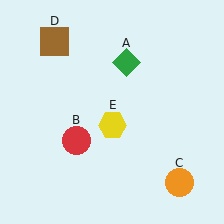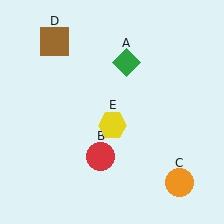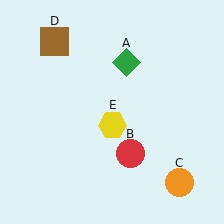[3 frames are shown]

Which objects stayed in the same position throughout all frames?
Green diamond (object A) and orange circle (object C) and brown square (object D) and yellow hexagon (object E) remained stationary.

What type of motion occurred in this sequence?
The red circle (object B) rotated counterclockwise around the center of the scene.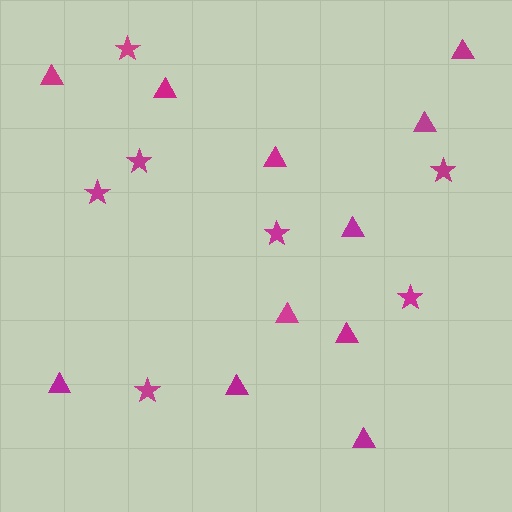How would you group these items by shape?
There are 2 groups: one group of triangles (11) and one group of stars (7).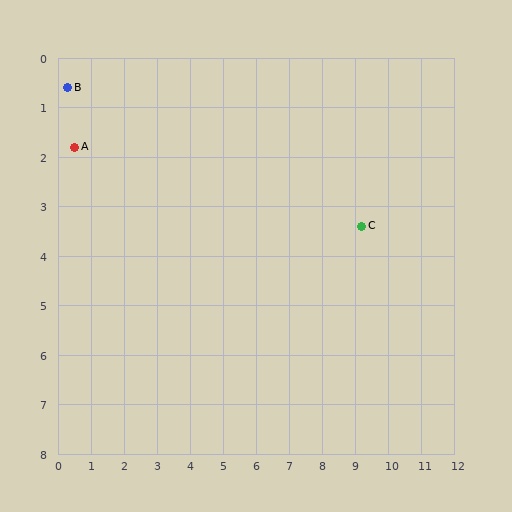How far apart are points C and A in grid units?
Points C and A are about 8.8 grid units apart.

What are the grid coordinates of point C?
Point C is at approximately (9.2, 3.4).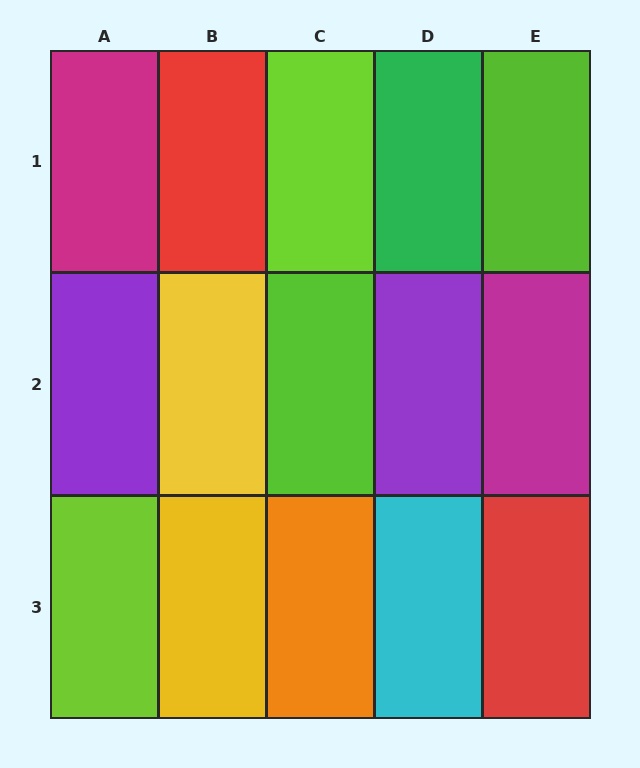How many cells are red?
2 cells are red.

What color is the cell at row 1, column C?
Lime.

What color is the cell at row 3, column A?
Lime.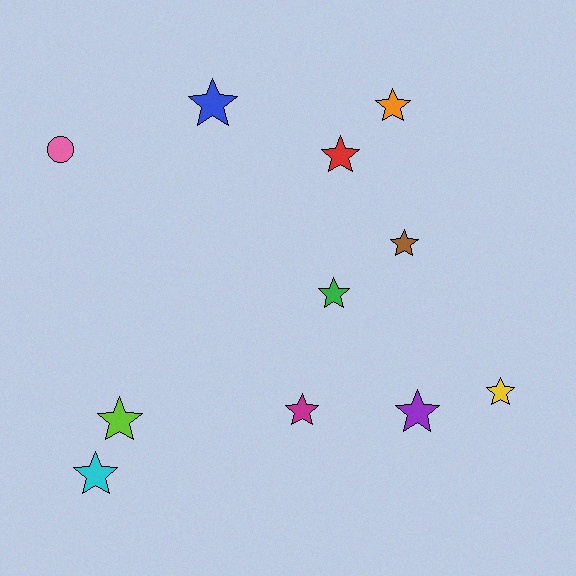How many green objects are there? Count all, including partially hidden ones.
There is 1 green object.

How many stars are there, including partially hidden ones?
There are 10 stars.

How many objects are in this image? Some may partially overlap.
There are 11 objects.